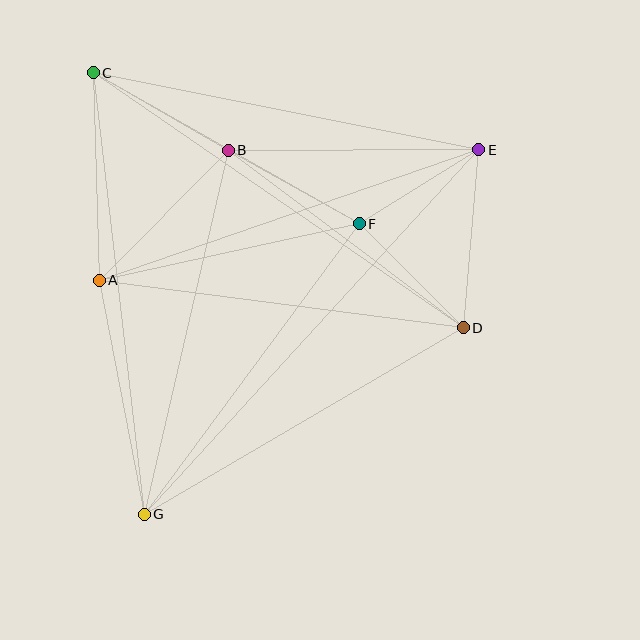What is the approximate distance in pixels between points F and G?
The distance between F and G is approximately 362 pixels.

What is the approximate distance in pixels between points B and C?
The distance between B and C is approximately 155 pixels.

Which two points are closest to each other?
Points E and F are closest to each other.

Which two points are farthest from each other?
Points E and G are farthest from each other.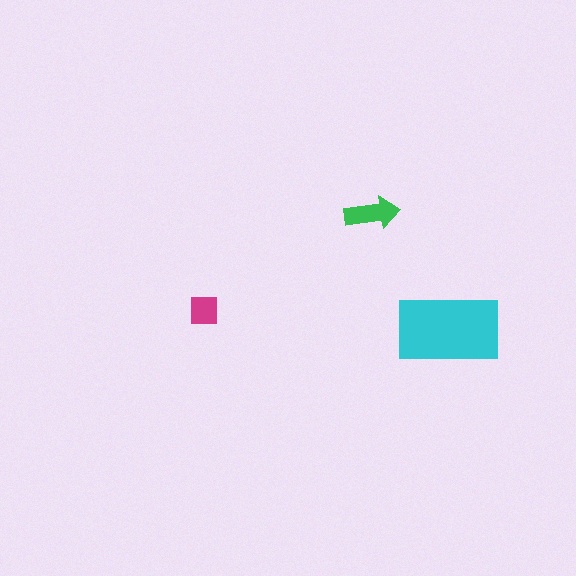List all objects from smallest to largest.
The magenta square, the green arrow, the cyan rectangle.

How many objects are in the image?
There are 3 objects in the image.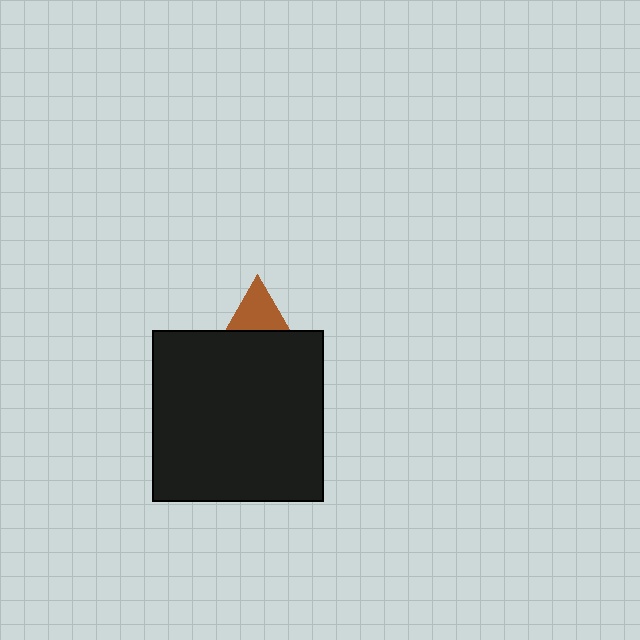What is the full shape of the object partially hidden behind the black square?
The partially hidden object is a brown triangle.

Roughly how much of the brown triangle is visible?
A small part of it is visible (roughly 31%).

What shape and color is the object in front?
The object in front is a black square.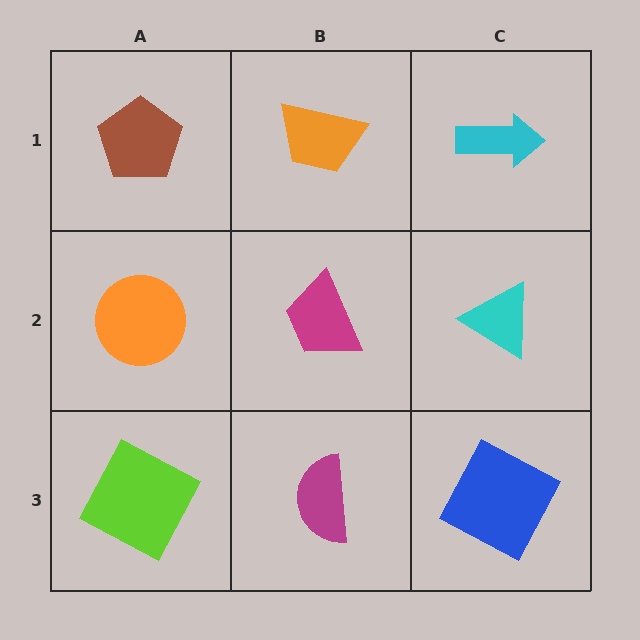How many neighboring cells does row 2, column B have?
4.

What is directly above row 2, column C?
A cyan arrow.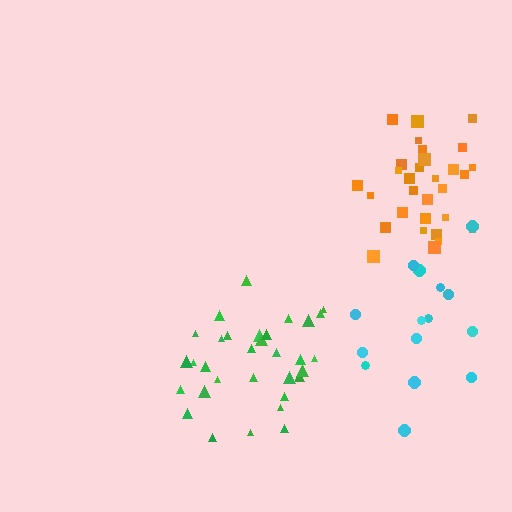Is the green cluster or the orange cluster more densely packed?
Orange.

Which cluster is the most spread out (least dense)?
Cyan.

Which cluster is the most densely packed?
Orange.